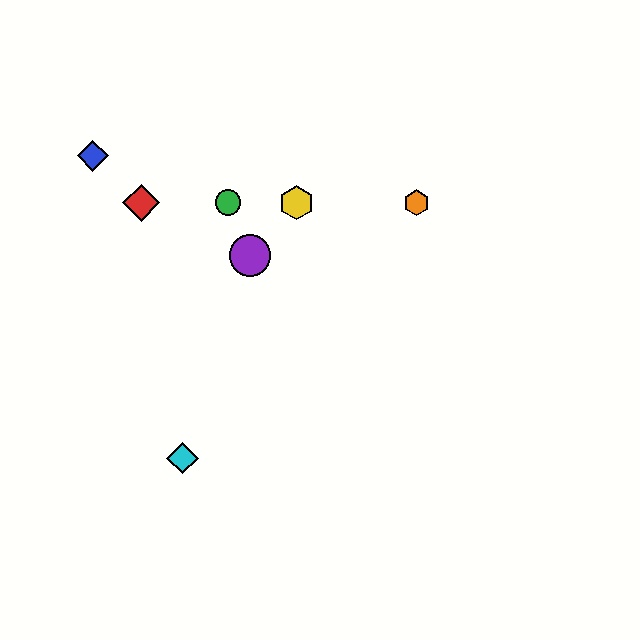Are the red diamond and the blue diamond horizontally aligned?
No, the red diamond is at y≈203 and the blue diamond is at y≈156.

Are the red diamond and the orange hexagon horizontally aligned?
Yes, both are at y≈203.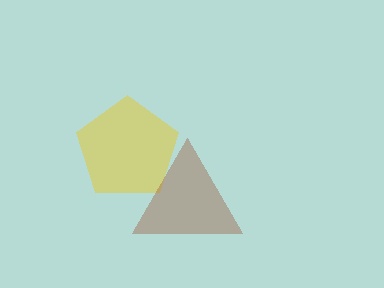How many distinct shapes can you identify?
There are 2 distinct shapes: a yellow pentagon, a brown triangle.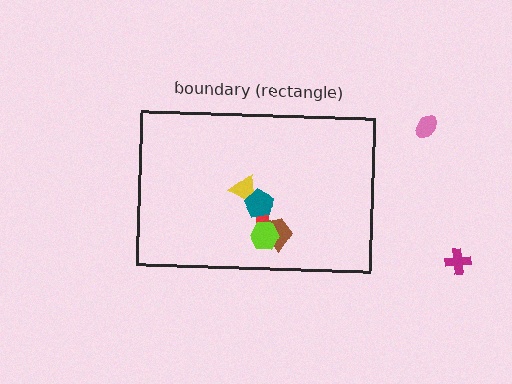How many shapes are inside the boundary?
5 inside, 2 outside.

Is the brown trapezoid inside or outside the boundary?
Inside.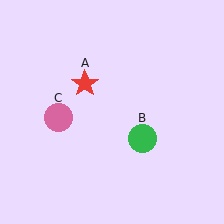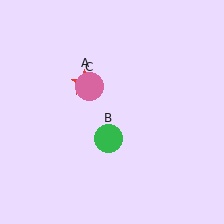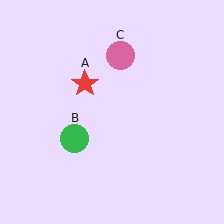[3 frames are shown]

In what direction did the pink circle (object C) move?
The pink circle (object C) moved up and to the right.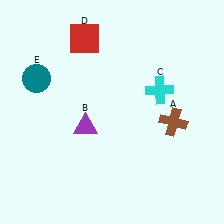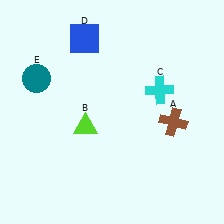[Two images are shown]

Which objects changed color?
B changed from purple to lime. D changed from red to blue.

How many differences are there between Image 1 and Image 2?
There are 2 differences between the two images.